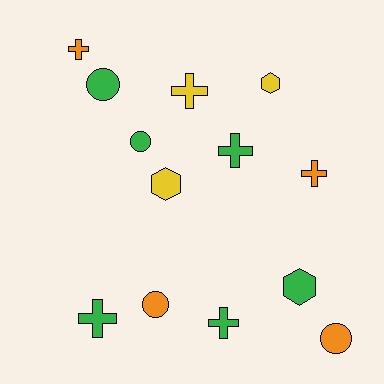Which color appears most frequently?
Green, with 6 objects.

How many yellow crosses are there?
There is 1 yellow cross.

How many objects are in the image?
There are 13 objects.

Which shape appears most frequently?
Cross, with 6 objects.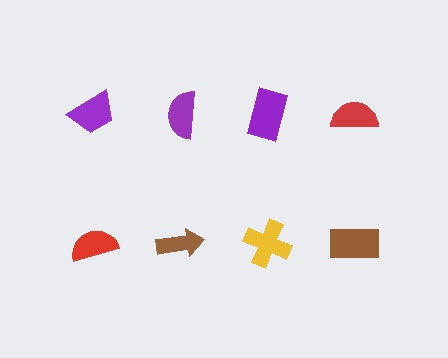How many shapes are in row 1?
4 shapes.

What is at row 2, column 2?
A brown arrow.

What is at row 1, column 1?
A purple trapezoid.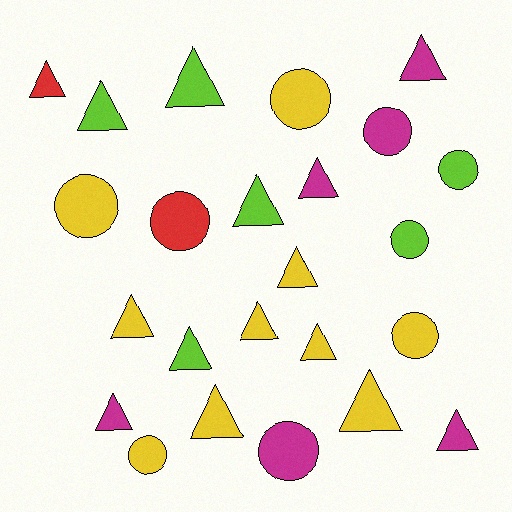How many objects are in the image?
There are 24 objects.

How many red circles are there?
There is 1 red circle.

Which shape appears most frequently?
Triangle, with 15 objects.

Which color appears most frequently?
Yellow, with 10 objects.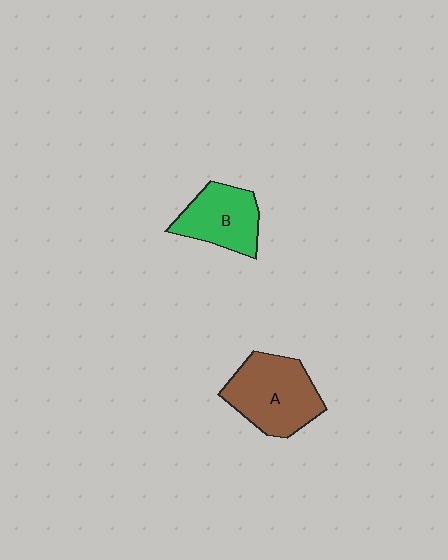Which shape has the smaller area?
Shape B (green).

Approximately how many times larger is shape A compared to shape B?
Approximately 1.3 times.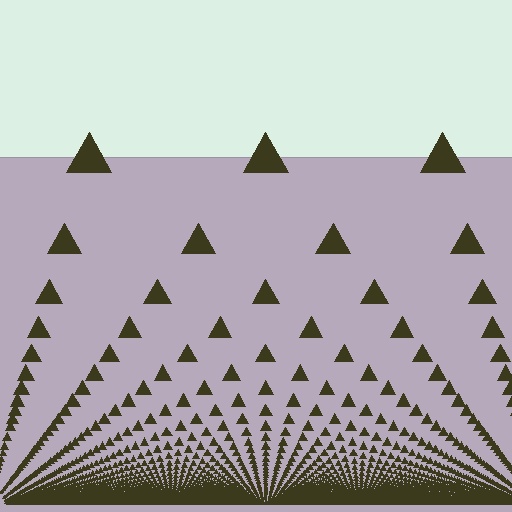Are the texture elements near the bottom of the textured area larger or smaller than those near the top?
Smaller. The gradient is inverted — elements near the bottom are smaller and denser.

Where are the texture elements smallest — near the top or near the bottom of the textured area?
Near the bottom.